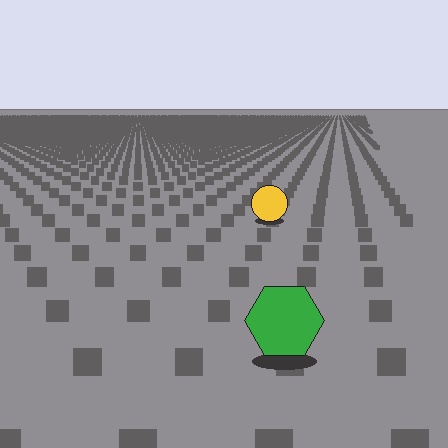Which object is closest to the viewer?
The green hexagon is closest. The texture marks near it are larger and more spread out.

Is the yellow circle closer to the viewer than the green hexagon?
No. The green hexagon is closer — you can tell from the texture gradient: the ground texture is coarser near it.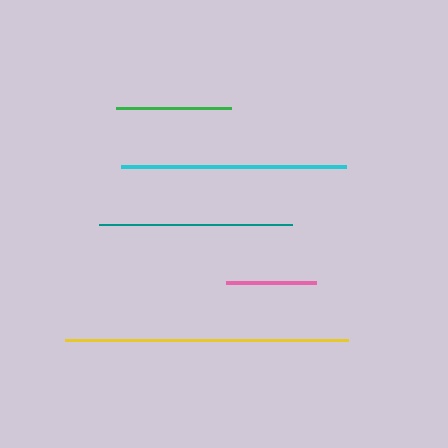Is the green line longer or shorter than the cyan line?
The cyan line is longer than the green line.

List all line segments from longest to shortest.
From longest to shortest: yellow, cyan, teal, green, pink.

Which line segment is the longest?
The yellow line is the longest at approximately 283 pixels.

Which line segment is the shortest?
The pink line is the shortest at approximately 90 pixels.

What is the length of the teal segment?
The teal segment is approximately 193 pixels long.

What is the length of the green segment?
The green segment is approximately 115 pixels long.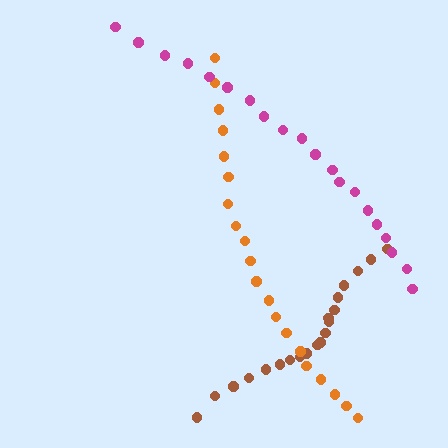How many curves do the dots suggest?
There are 3 distinct paths.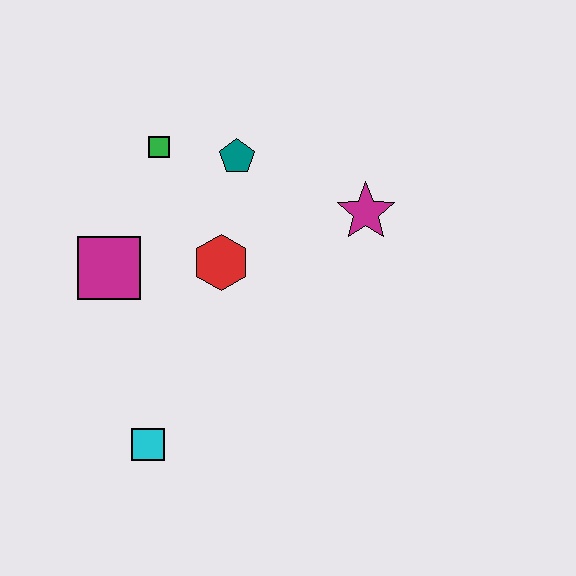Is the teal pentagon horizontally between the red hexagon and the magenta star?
Yes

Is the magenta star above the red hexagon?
Yes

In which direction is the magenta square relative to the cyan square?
The magenta square is above the cyan square.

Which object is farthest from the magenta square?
The magenta star is farthest from the magenta square.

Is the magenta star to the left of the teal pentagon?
No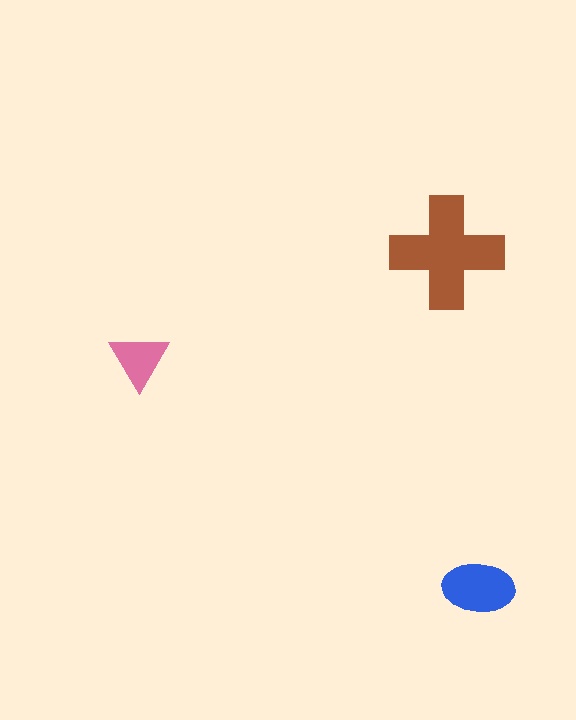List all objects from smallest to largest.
The pink triangle, the blue ellipse, the brown cross.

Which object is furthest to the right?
The blue ellipse is rightmost.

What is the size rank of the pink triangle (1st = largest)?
3rd.